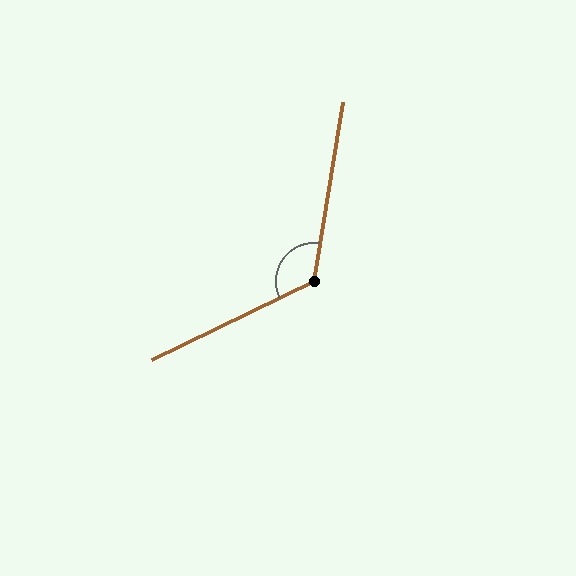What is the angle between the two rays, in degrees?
Approximately 125 degrees.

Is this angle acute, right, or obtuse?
It is obtuse.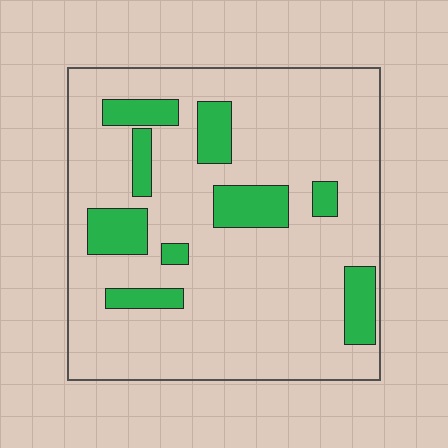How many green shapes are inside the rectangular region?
9.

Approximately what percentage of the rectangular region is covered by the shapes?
Approximately 20%.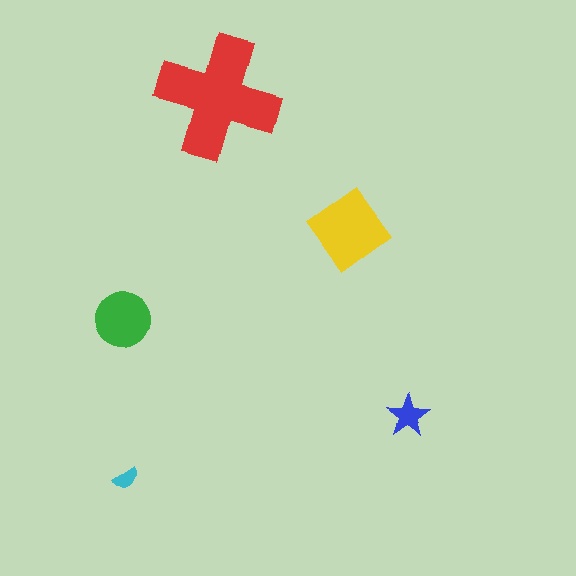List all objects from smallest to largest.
The cyan semicircle, the blue star, the green circle, the yellow diamond, the red cross.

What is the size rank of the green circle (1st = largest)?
3rd.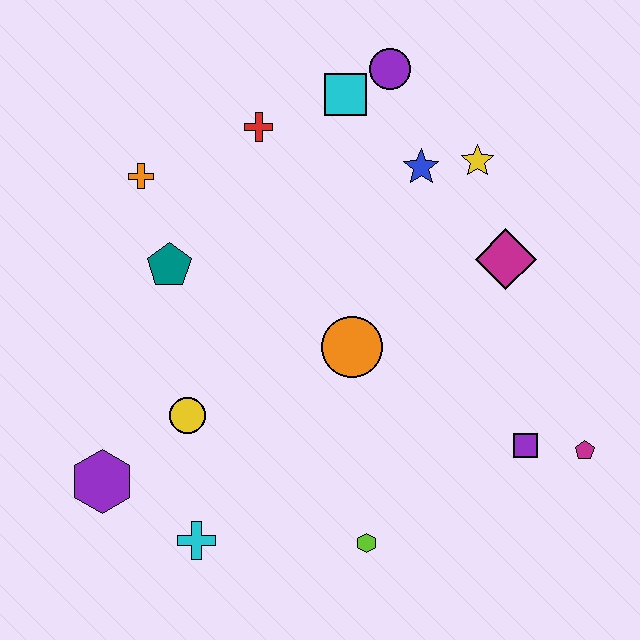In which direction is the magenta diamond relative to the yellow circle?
The magenta diamond is to the right of the yellow circle.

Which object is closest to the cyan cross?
The purple hexagon is closest to the cyan cross.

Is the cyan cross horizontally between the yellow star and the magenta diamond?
No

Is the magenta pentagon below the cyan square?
Yes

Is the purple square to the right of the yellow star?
Yes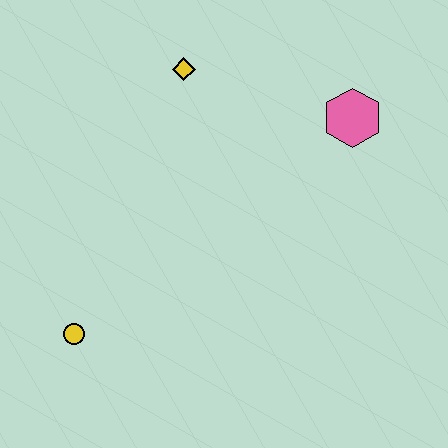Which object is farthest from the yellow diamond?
The yellow circle is farthest from the yellow diamond.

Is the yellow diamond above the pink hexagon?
Yes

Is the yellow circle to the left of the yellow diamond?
Yes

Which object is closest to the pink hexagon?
The yellow diamond is closest to the pink hexagon.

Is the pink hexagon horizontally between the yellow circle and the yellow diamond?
No